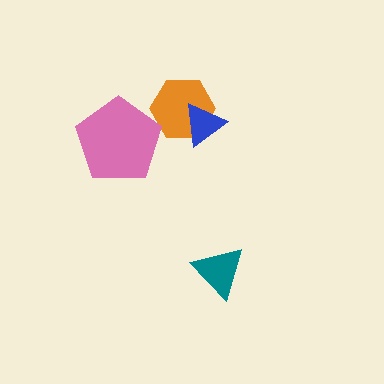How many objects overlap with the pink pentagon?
0 objects overlap with the pink pentagon.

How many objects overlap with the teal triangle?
0 objects overlap with the teal triangle.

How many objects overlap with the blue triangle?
1 object overlaps with the blue triangle.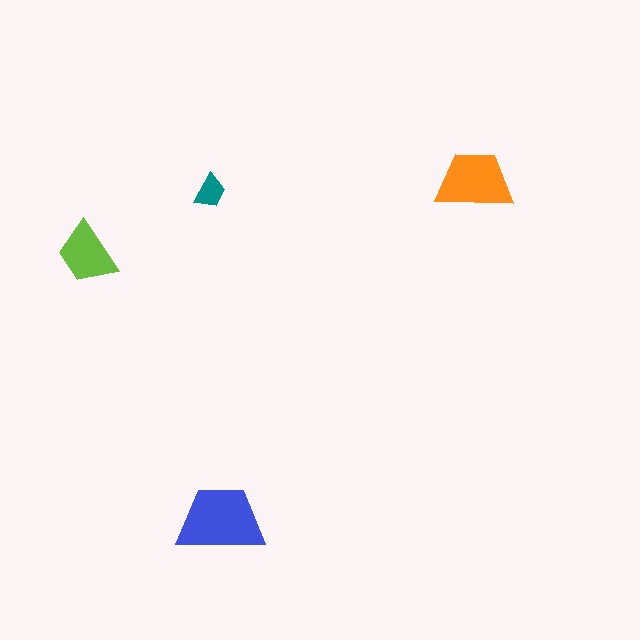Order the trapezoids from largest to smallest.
the blue one, the orange one, the lime one, the teal one.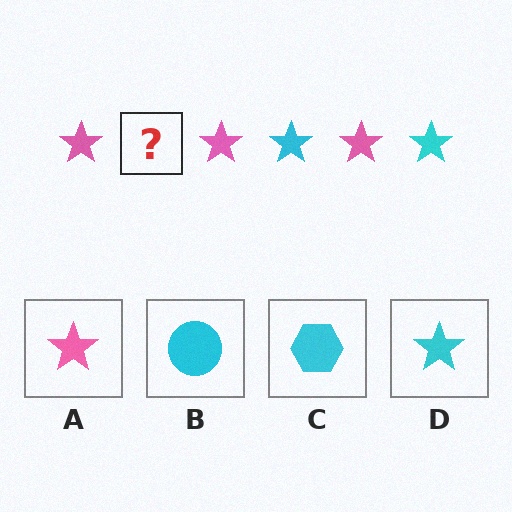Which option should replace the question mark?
Option D.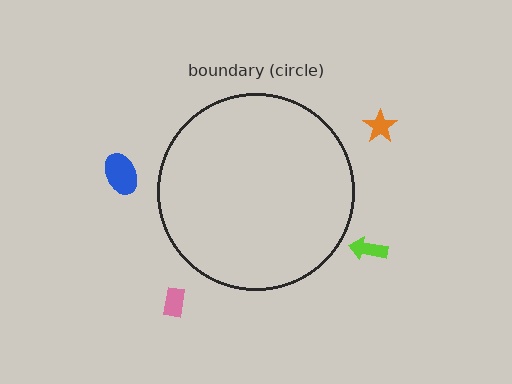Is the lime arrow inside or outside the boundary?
Outside.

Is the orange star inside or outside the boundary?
Outside.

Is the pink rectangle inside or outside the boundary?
Outside.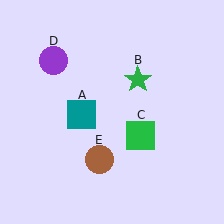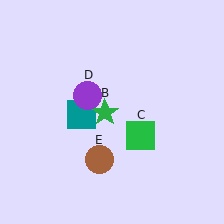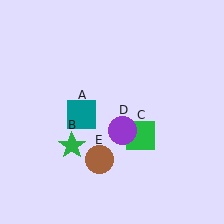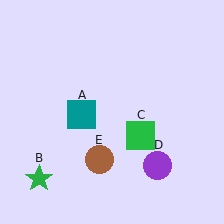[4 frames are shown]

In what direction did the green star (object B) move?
The green star (object B) moved down and to the left.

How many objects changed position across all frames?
2 objects changed position: green star (object B), purple circle (object D).